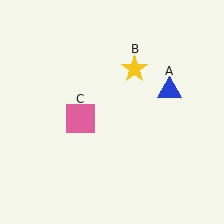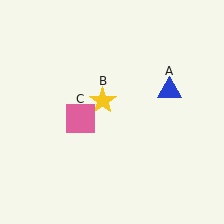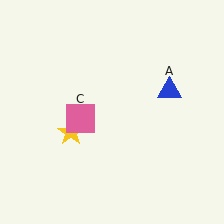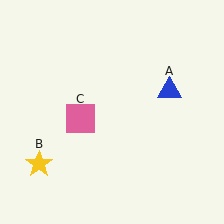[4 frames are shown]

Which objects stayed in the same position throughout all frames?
Blue triangle (object A) and pink square (object C) remained stationary.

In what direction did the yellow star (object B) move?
The yellow star (object B) moved down and to the left.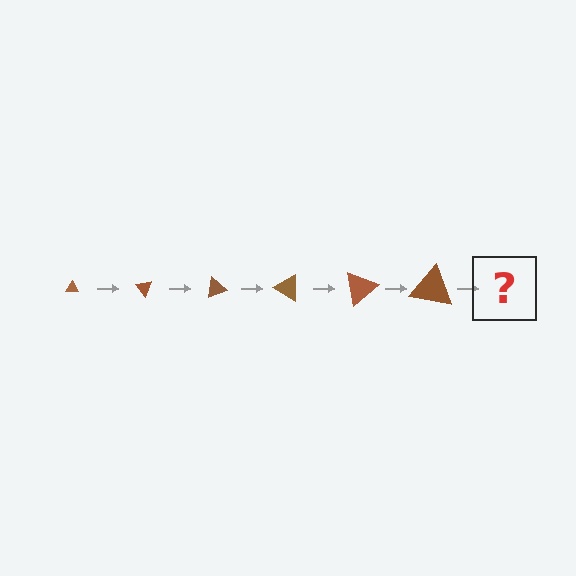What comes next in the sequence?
The next element should be a triangle, larger than the previous one and rotated 300 degrees from the start.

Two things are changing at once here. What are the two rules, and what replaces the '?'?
The two rules are that the triangle grows larger each step and it rotates 50 degrees each step. The '?' should be a triangle, larger than the previous one and rotated 300 degrees from the start.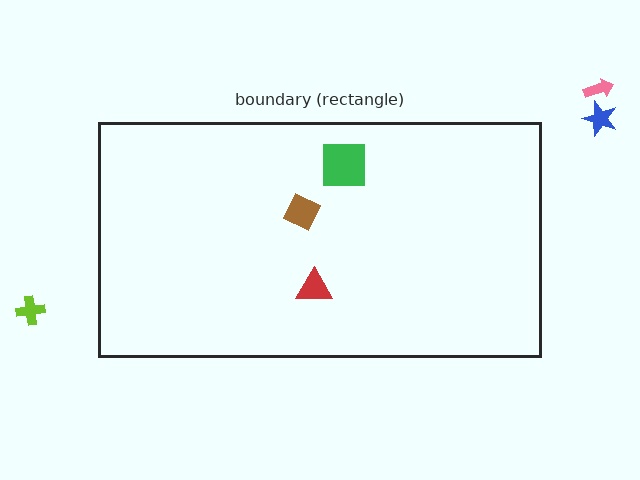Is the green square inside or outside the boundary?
Inside.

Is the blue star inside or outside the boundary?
Outside.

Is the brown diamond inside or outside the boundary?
Inside.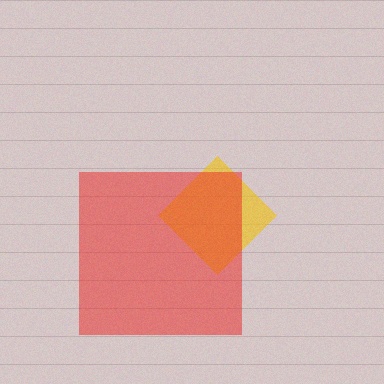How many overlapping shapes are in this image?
There are 2 overlapping shapes in the image.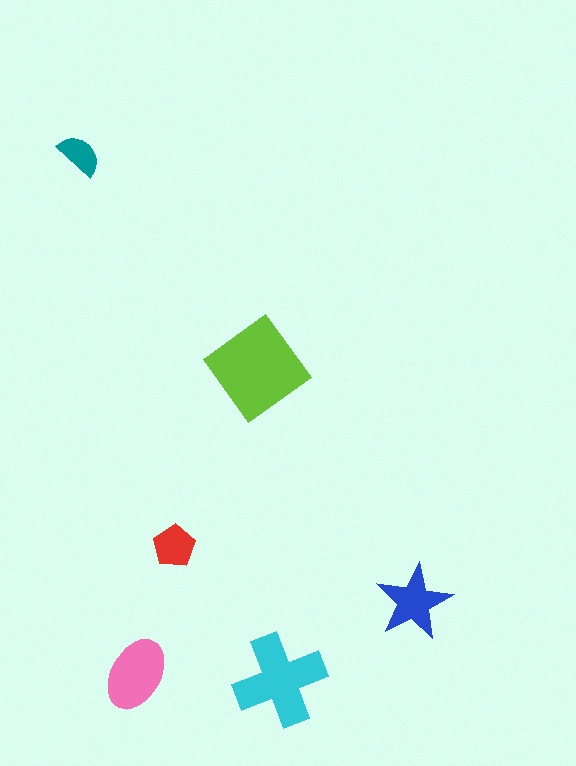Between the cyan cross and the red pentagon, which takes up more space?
The cyan cross.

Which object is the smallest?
The teal semicircle.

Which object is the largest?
The lime diamond.